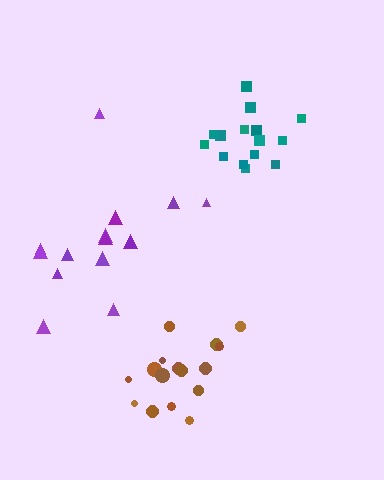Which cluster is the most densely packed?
Brown.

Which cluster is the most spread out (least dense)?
Purple.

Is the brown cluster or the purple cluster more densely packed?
Brown.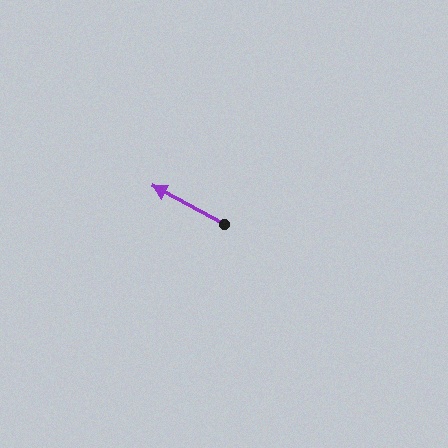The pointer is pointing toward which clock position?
Roughly 10 o'clock.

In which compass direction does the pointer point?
Northwest.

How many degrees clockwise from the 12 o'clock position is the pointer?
Approximately 298 degrees.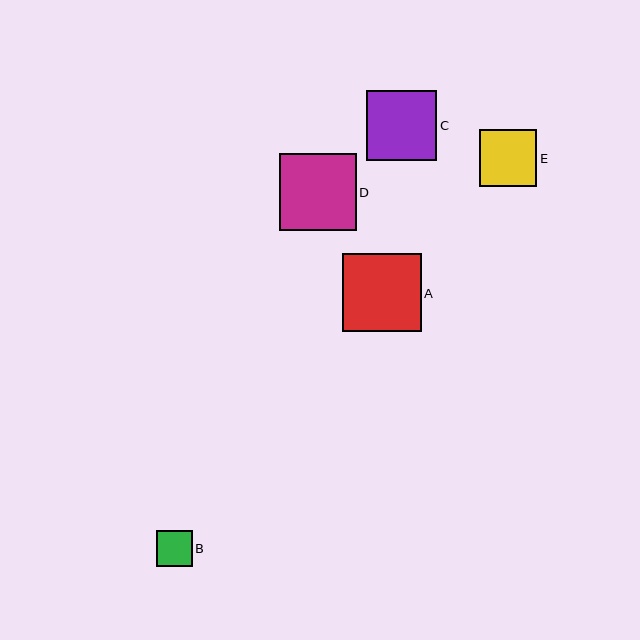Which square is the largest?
Square A is the largest with a size of approximately 78 pixels.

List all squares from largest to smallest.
From largest to smallest: A, D, C, E, B.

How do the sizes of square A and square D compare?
Square A and square D are approximately the same size.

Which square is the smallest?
Square B is the smallest with a size of approximately 36 pixels.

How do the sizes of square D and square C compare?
Square D and square C are approximately the same size.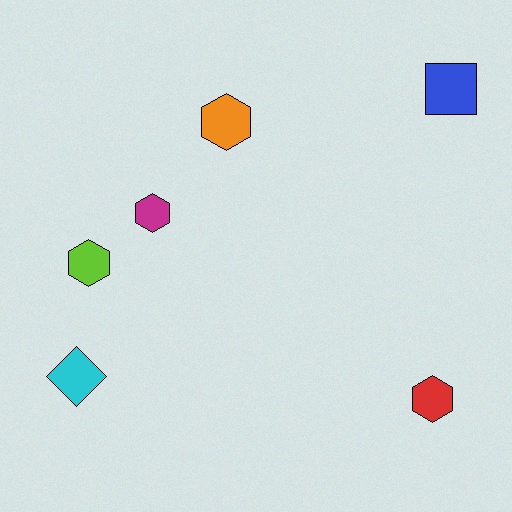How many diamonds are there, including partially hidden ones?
There is 1 diamond.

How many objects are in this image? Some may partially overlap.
There are 6 objects.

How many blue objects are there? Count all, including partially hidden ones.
There is 1 blue object.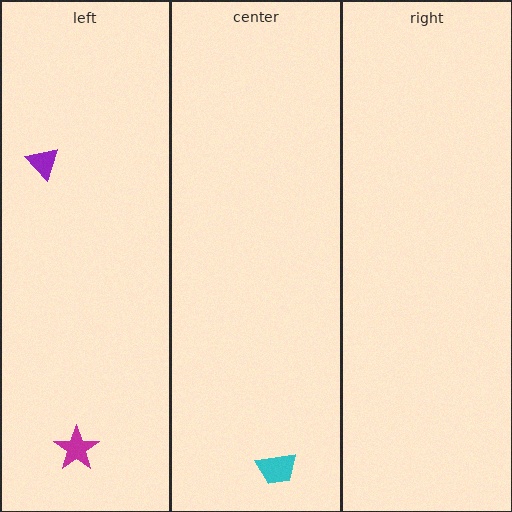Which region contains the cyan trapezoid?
The center region.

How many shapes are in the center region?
1.